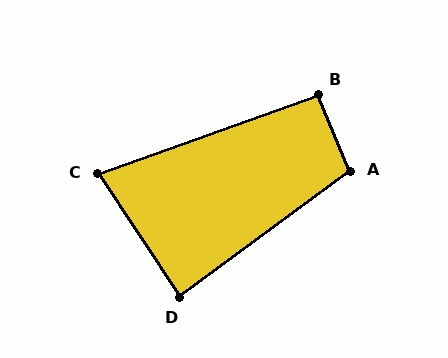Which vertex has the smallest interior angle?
C, at approximately 76 degrees.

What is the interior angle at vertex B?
Approximately 93 degrees (approximately right).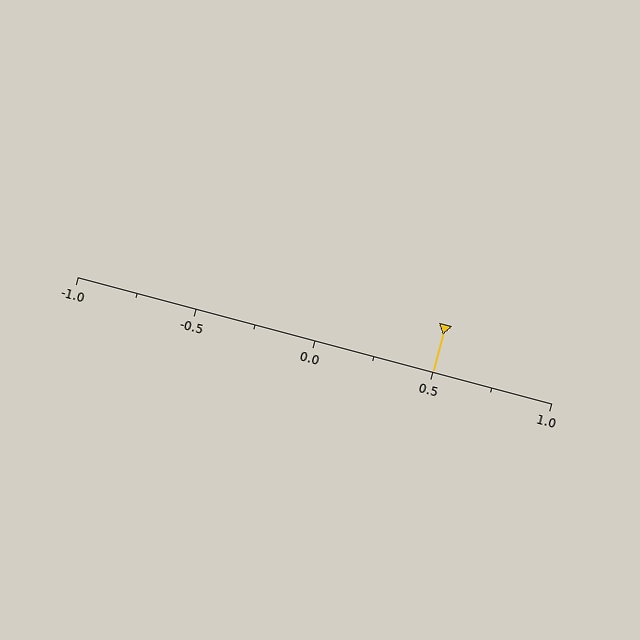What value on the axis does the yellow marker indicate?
The marker indicates approximately 0.5.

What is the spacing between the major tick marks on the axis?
The major ticks are spaced 0.5 apart.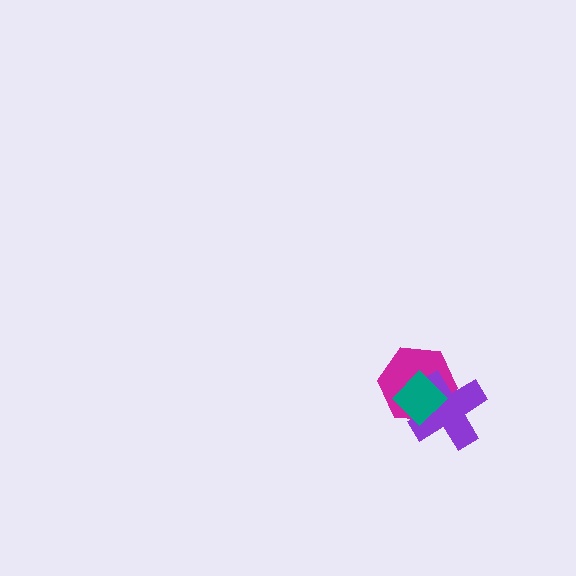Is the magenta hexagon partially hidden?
Yes, it is partially covered by another shape.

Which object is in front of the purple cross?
The teal diamond is in front of the purple cross.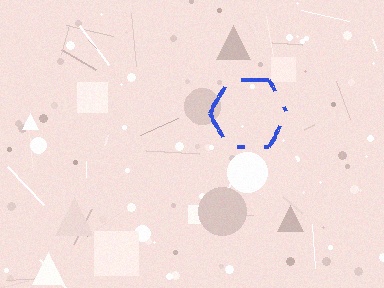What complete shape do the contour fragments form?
The contour fragments form a hexagon.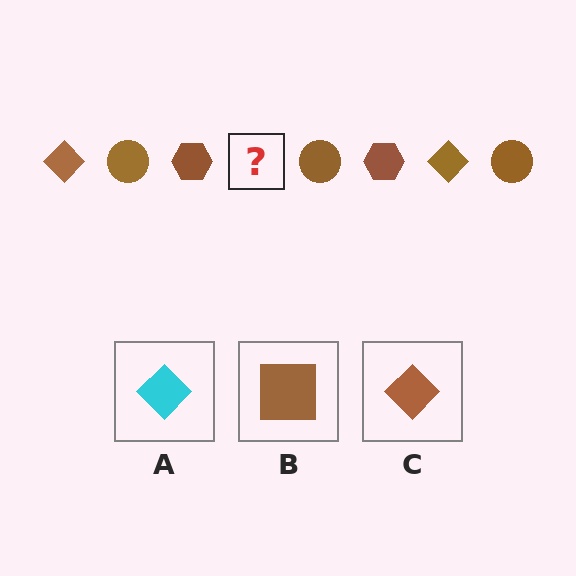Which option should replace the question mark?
Option C.